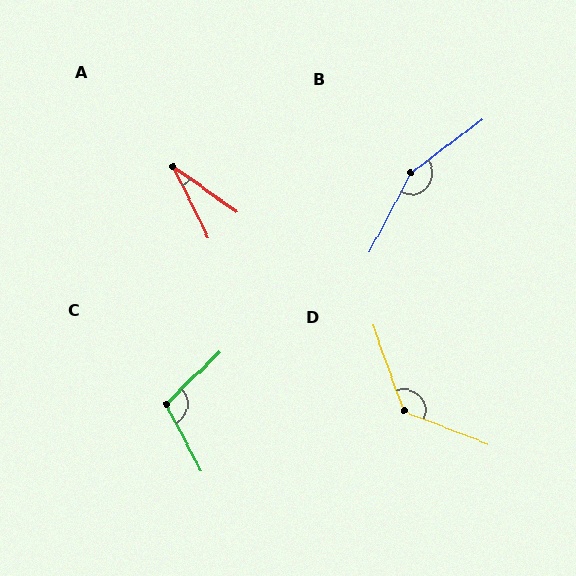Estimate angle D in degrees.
Approximately 131 degrees.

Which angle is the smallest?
A, at approximately 27 degrees.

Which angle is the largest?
B, at approximately 155 degrees.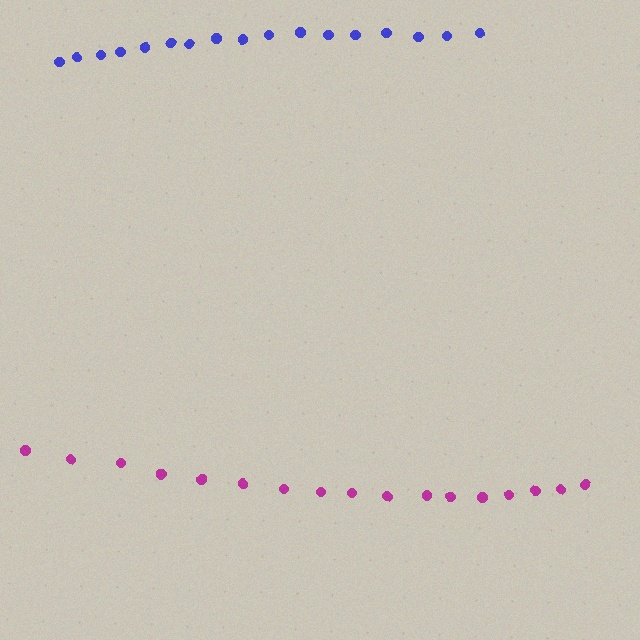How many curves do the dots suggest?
There are 2 distinct paths.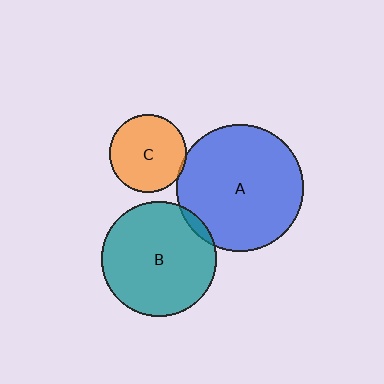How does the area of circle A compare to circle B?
Approximately 1.2 times.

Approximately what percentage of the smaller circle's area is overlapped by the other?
Approximately 5%.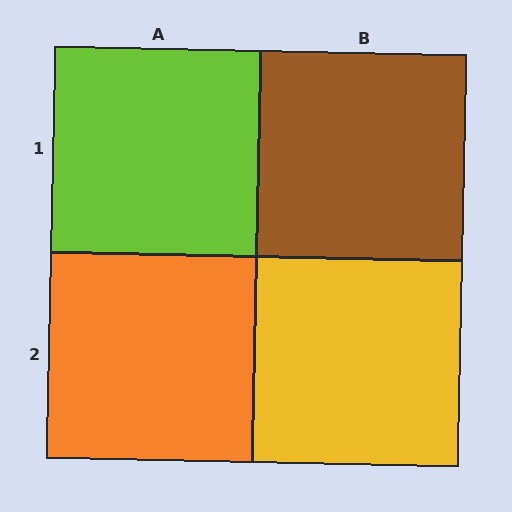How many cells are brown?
1 cell is brown.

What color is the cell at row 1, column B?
Brown.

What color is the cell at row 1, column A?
Lime.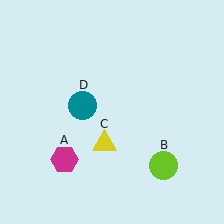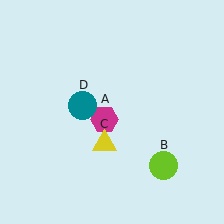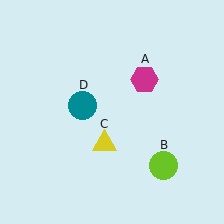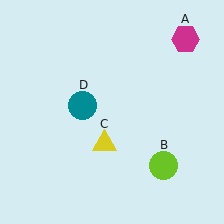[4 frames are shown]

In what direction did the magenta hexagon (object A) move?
The magenta hexagon (object A) moved up and to the right.